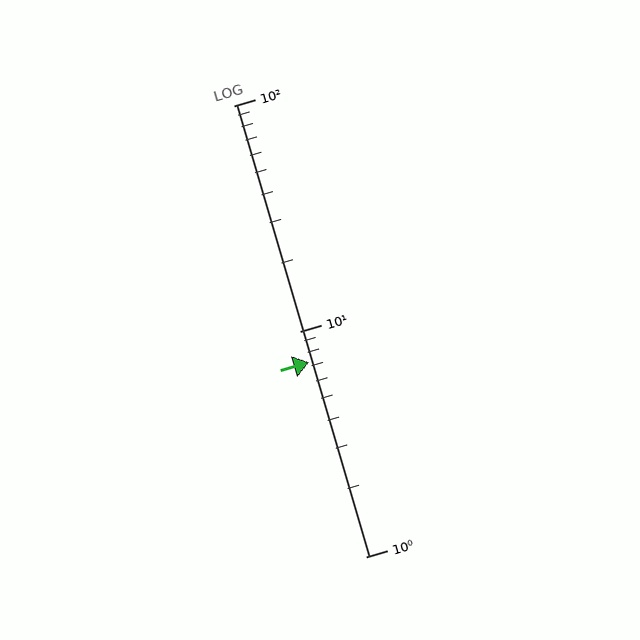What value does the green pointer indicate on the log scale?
The pointer indicates approximately 7.3.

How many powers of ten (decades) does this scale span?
The scale spans 2 decades, from 1 to 100.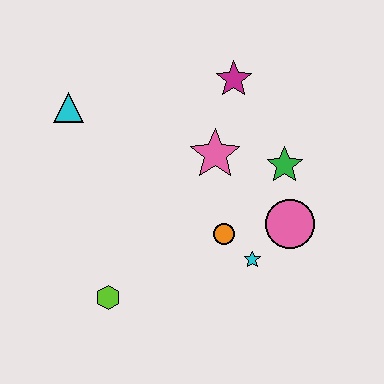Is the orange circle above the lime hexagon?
Yes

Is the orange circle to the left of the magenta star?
Yes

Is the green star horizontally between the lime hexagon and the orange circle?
No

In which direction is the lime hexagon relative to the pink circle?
The lime hexagon is to the left of the pink circle.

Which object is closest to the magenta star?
The pink star is closest to the magenta star.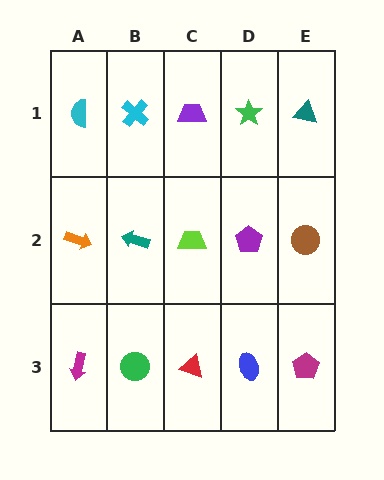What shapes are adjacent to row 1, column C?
A lime trapezoid (row 2, column C), a cyan cross (row 1, column B), a green star (row 1, column D).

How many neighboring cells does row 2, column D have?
4.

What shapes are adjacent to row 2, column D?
A green star (row 1, column D), a blue ellipse (row 3, column D), a lime trapezoid (row 2, column C), a brown circle (row 2, column E).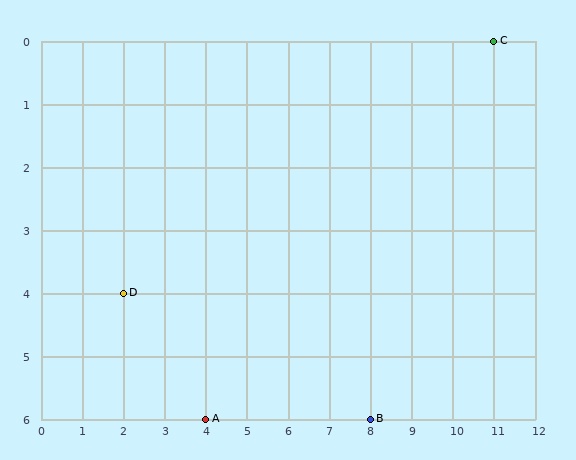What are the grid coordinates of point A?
Point A is at grid coordinates (4, 6).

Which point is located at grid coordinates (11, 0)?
Point C is at (11, 0).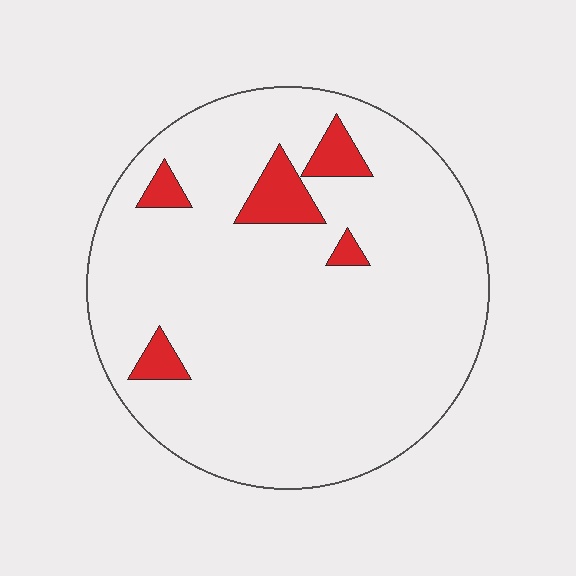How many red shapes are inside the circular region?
5.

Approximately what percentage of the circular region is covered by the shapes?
Approximately 10%.